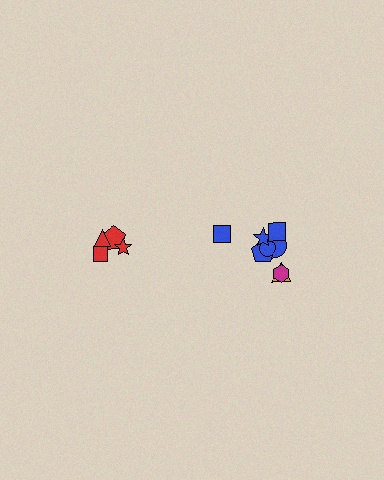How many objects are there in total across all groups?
There are 12 objects.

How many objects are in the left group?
There are 4 objects.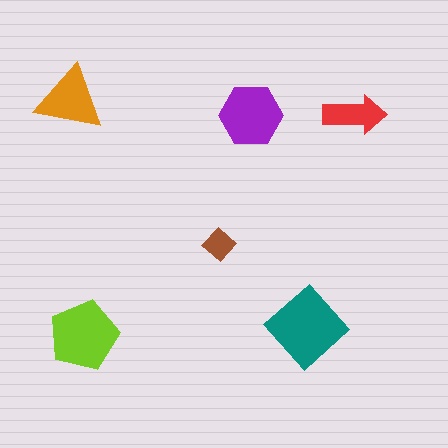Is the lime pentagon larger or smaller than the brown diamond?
Larger.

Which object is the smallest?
The brown diamond.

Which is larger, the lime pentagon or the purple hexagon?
The lime pentagon.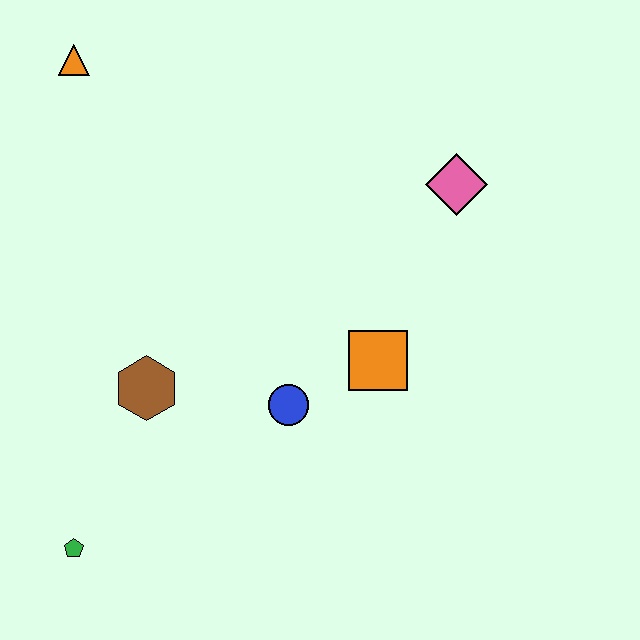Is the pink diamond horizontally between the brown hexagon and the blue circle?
No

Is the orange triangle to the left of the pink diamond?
Yes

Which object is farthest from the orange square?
The orange triangle is farthest from the orange square.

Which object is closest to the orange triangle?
The brown hexagon is closest to the orange triangle.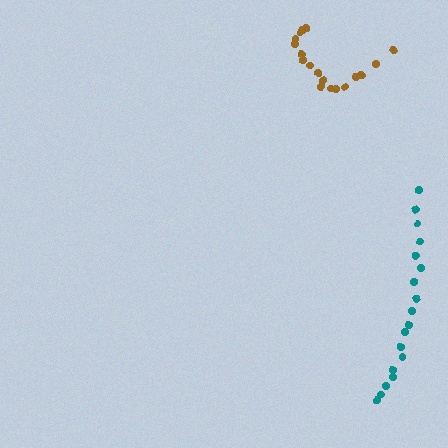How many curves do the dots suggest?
There are 2 distinct paths.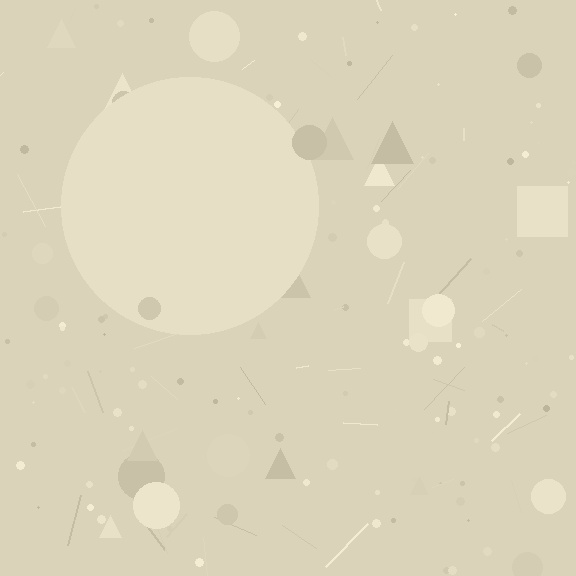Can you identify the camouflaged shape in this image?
The camouflaged shape is a circle.